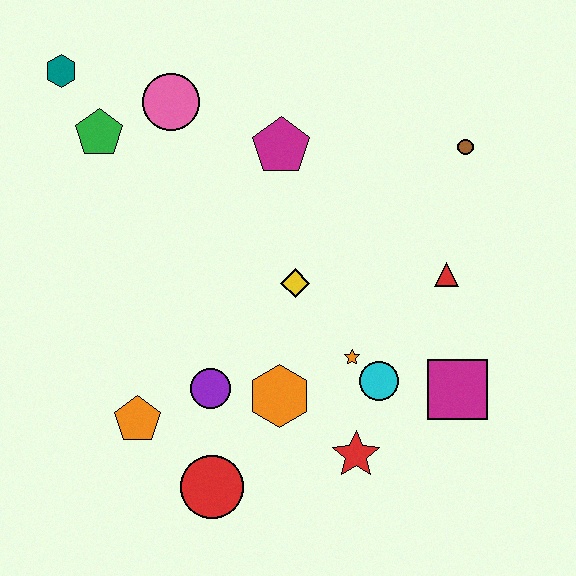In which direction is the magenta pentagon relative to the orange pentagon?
The magenta pentagon is above the orange pentagon.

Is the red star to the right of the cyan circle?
No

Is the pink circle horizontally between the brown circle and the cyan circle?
No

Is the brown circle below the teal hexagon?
Yes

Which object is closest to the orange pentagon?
The purple circle is closest to the orange pentagon.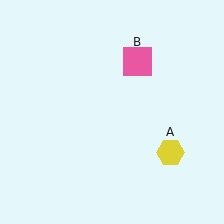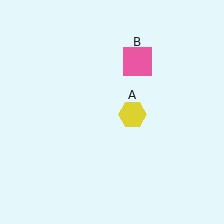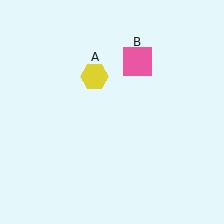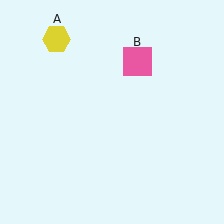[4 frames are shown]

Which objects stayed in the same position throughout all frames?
Pink square (object B) remained stationary.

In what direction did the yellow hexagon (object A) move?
The yellow hexagon (object A) moved up and to the left.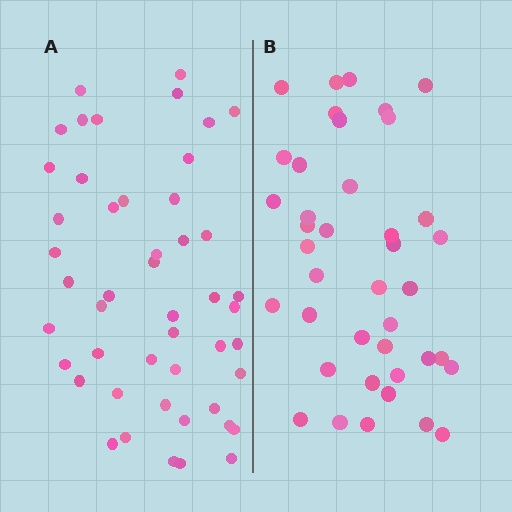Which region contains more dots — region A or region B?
Region A (the left region) has more dots.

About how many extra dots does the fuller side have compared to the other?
Region A has roughly 8 or so more dots than region B.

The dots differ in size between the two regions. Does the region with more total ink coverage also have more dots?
No. Region B has more total ink coverage because its dots are larger, but region A actually contains more individual dots. Total area can be misleading — the number of items is what matters here.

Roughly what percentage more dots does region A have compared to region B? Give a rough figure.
About 20% more.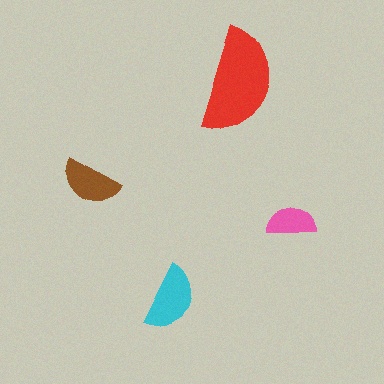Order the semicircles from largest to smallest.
the red one, the cyan one, the brown one, the pink one.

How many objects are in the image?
There are 4 objects in the image.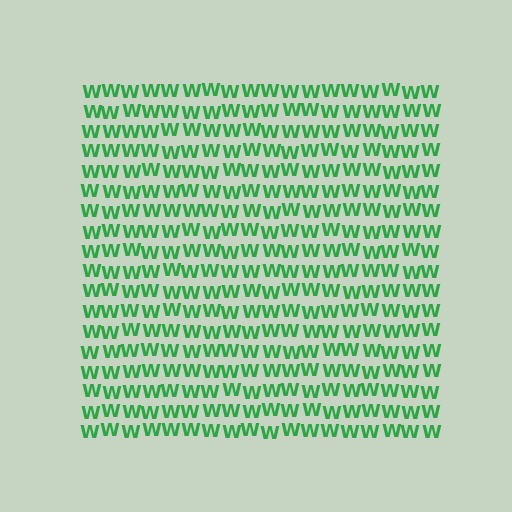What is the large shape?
The large shape is a square.